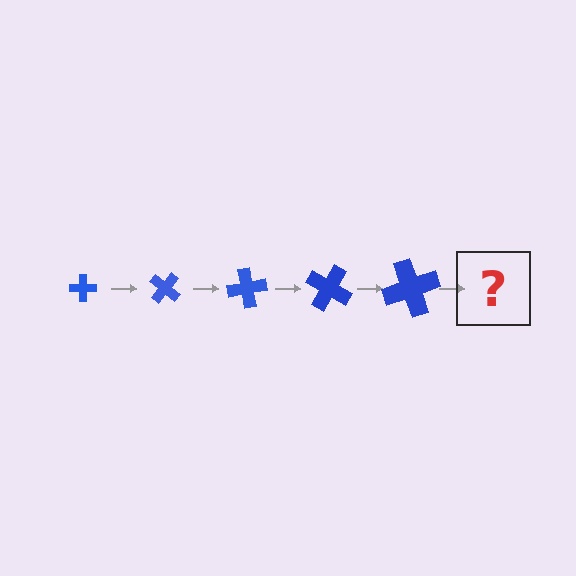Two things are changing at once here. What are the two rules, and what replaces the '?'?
The two rules are that the cross grows larger each step and it rotates 40 degrees each step. The '?' should be a cross, larger than the previous one and rotated 200 degrees from the start.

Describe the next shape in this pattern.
It should be a cross, larger than the previous one and rotated 200 degrees from the start.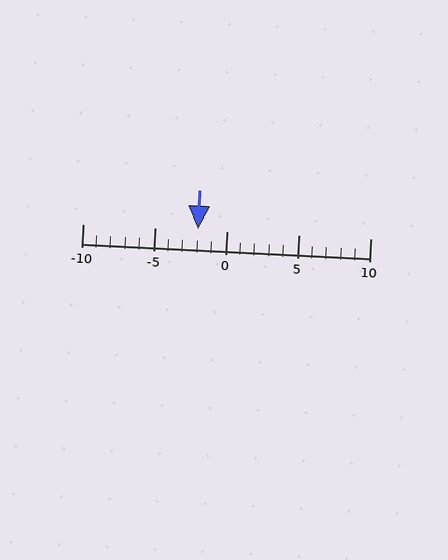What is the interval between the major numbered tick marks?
The major tick marks are spaced 5 units apart.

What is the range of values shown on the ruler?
The ruler shows values from -10 to 10.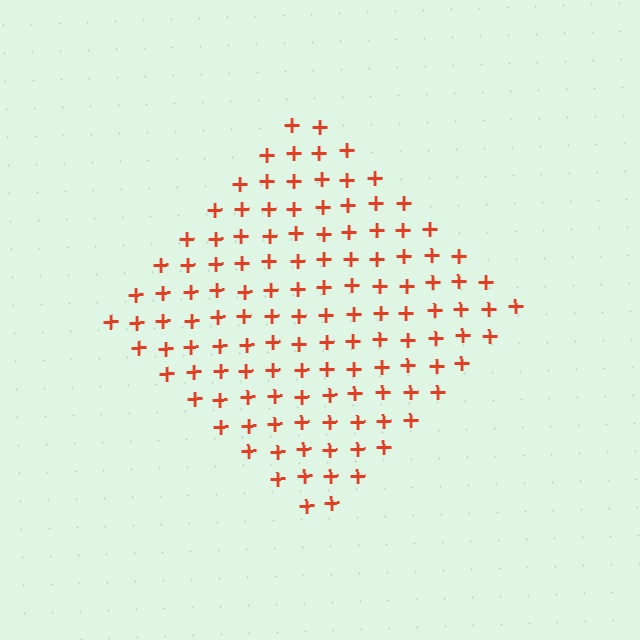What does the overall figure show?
The overall figure shows a diamond.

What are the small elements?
The small elements are plus signs.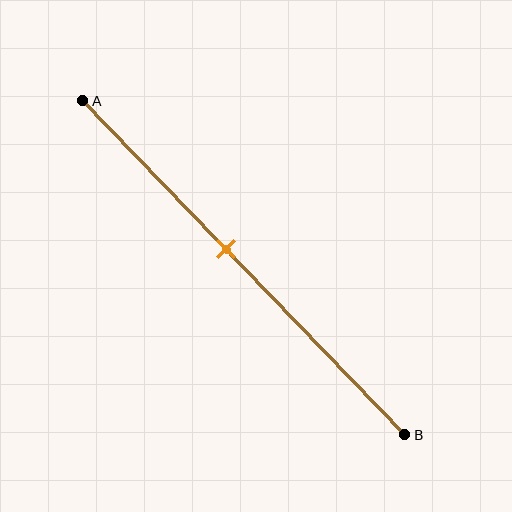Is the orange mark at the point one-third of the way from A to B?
No, the mark is at about 45% from A, not at the 33% one-third point.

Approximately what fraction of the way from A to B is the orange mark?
The orange mark is approximately 45% of the way from A to B.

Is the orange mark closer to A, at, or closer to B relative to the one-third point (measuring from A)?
The orange mark is closer to point B than the one-third point of segment AB.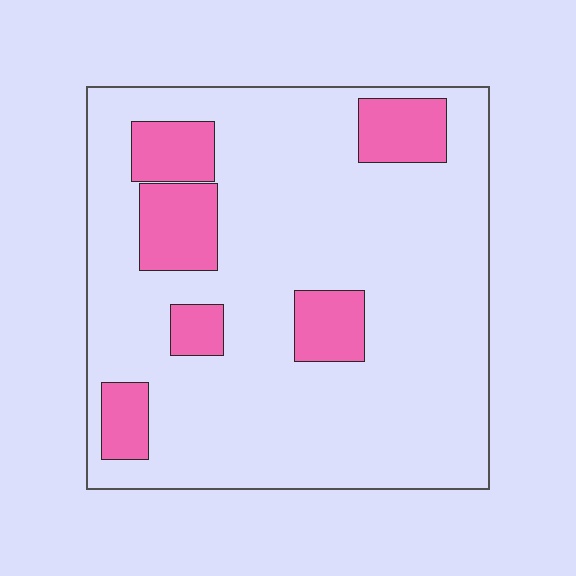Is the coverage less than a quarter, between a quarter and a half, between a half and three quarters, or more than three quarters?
Less than a quarter.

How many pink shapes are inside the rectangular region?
6.